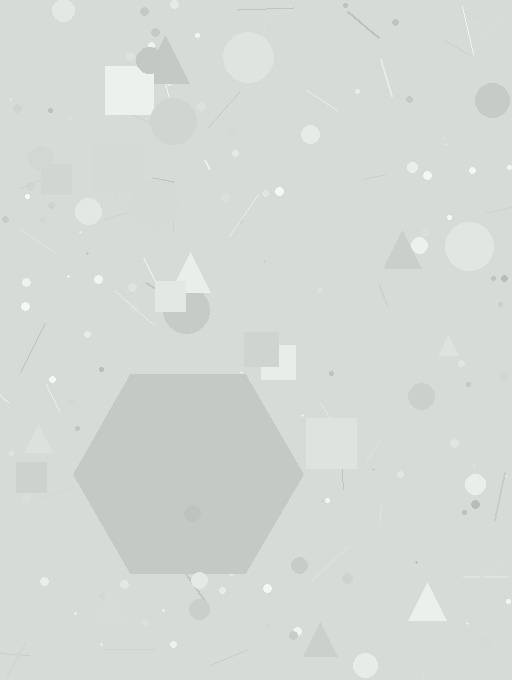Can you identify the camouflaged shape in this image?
The camouflaged shape is a hexagon.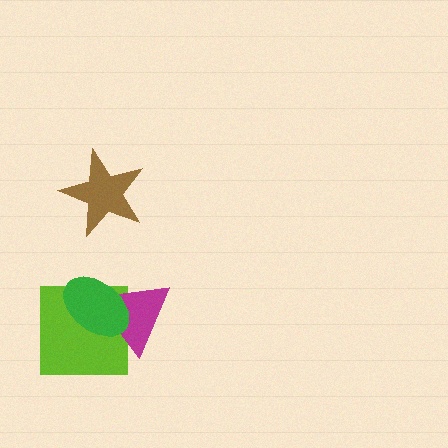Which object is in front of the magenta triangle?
The green ellipse is in front of the magenta triangle.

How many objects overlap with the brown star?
0 objects overlap with the brown star.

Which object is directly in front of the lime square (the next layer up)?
The magenta triangle is directly in front of the lime square.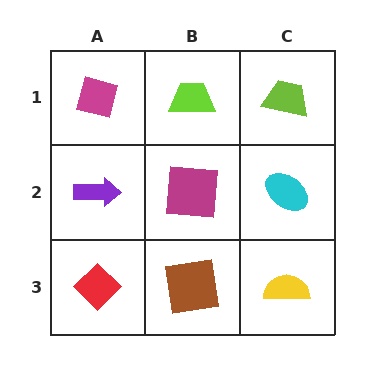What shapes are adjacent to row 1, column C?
A cyan ellipse (row 2, column C), a lime trapezoid (row 1, column B).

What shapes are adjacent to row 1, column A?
A purple arrow (row 2, column A), a lime trapezoid (row 1, column B).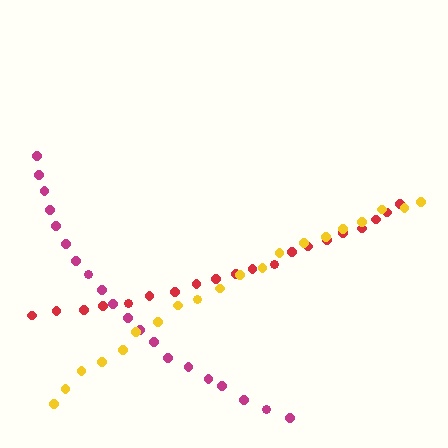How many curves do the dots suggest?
There are 3 distinct paths.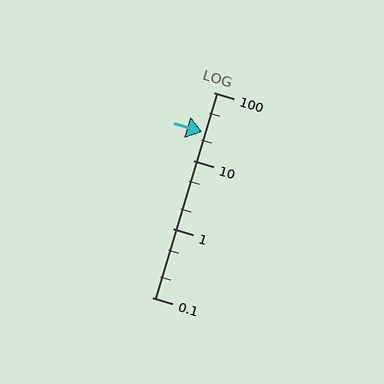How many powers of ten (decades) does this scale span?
The scale spans 3 decades, from 0.1 to 100.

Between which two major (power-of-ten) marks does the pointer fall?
The pointer is between 10 and 100.